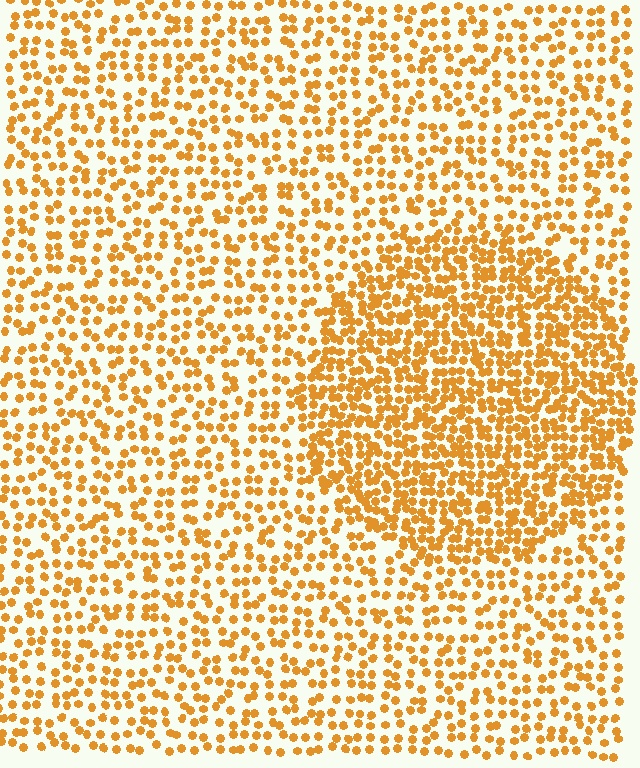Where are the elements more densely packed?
The elements are more densely packed inside the circle boundary.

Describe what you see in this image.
The image contains small orange elements arranged at two different densities. A circle-shaped region is visible where the elements are more densely packed than the surrounding area.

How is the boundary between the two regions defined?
The boundary is defined by a change in element density (approximately 1.9x ratio). All elements are the same color, size, and shape.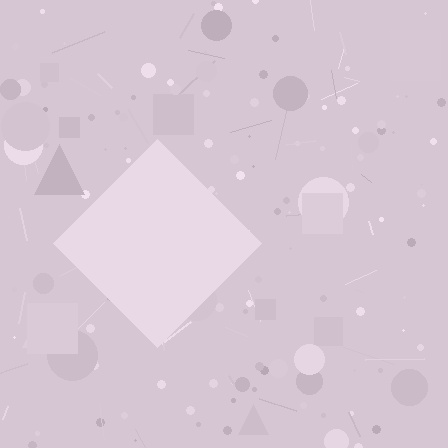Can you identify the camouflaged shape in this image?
The camouflaged shape is a diamond.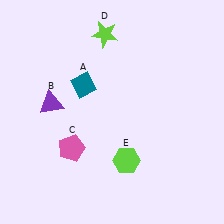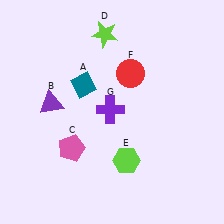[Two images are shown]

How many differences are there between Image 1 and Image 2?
There are 2 differences between the two images.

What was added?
A red circle (F), a purple cross (G) were added in Image 2.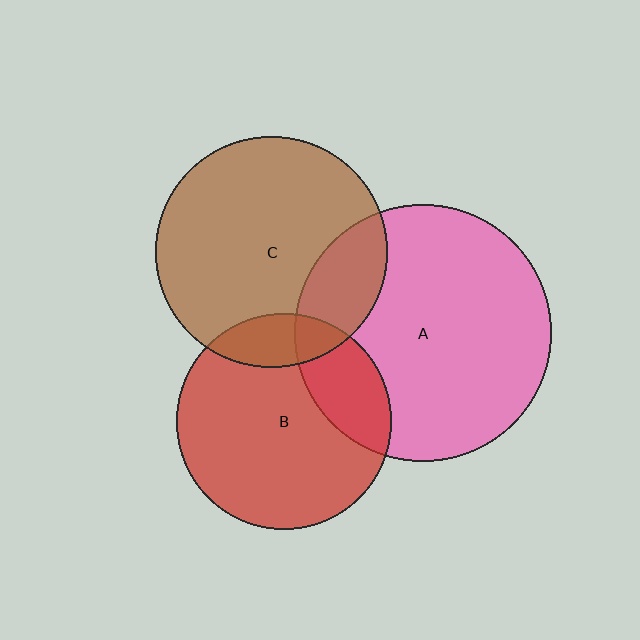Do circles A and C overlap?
Yes.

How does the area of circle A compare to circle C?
Approximately 1.2 times.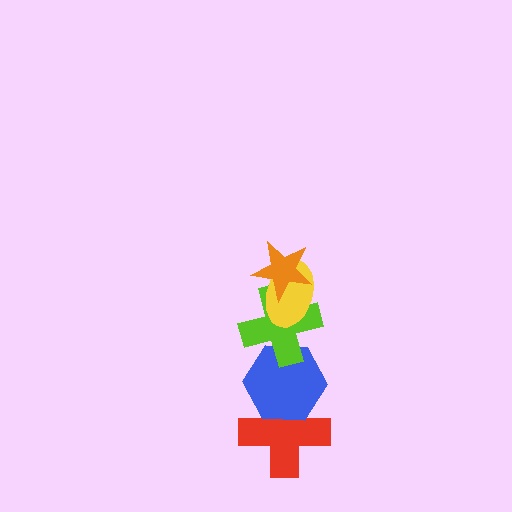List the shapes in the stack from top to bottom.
From top to bottom: the orange star, the yellow ellipse, the lime cross, the blue hexagon, the red cross.